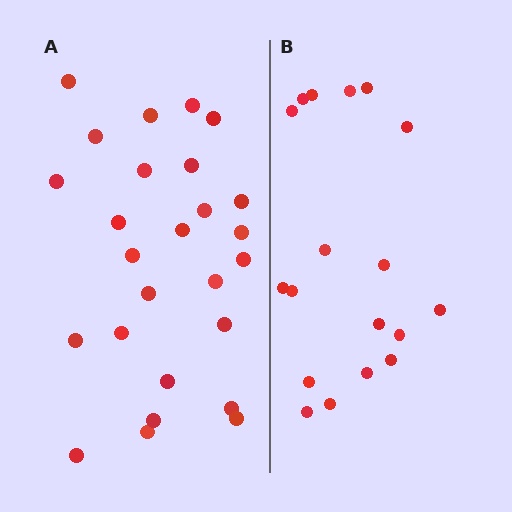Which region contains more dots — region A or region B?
Region A (the left region) has more dots.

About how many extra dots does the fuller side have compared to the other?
Region A has roughly 8 or so more dots than region B.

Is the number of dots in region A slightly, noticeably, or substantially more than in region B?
Region A has noticeably more, but not dramatically so. The ratio is roughly 1.4 to 1.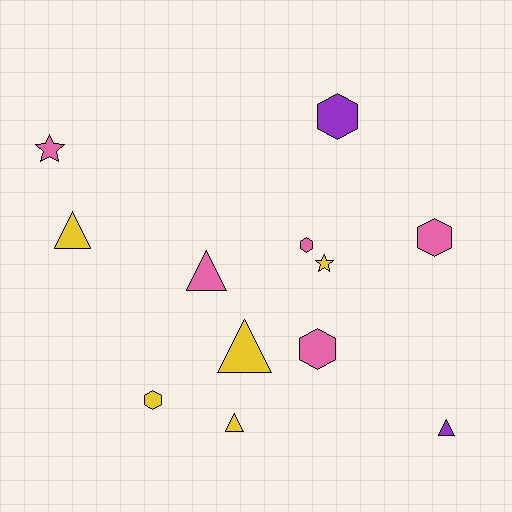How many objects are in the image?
There are 12 objects.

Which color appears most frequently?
Yellow, with 5 objects.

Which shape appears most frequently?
Triangle, with 5 objects.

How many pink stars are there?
There is 1 pink star.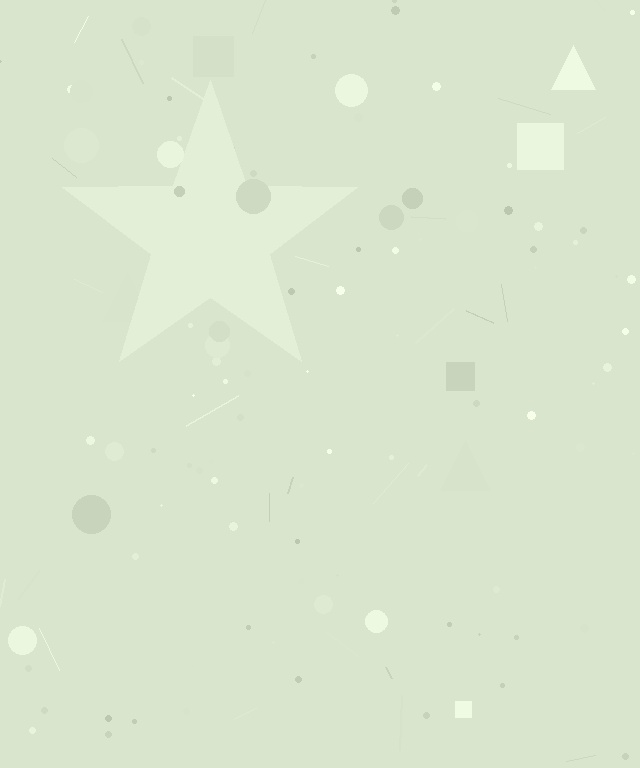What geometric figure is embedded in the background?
A star is embedded in the background.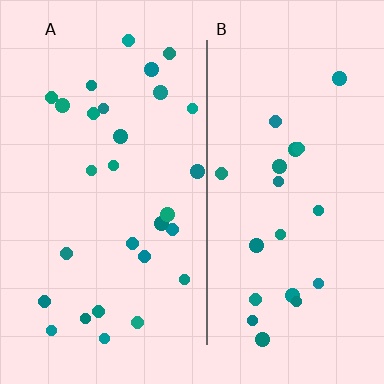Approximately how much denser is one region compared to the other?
Approximately 1.3× — region A over region B.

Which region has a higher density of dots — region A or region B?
A (the left).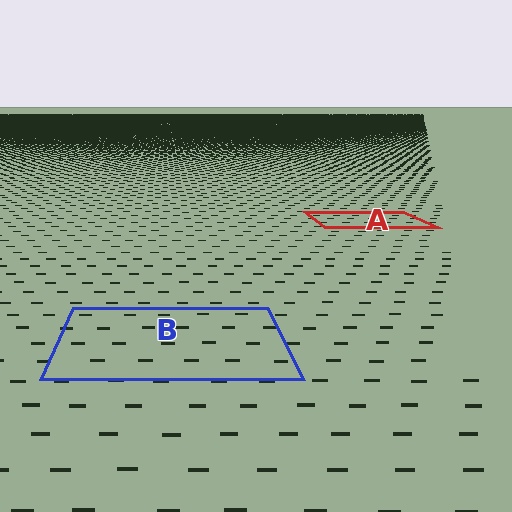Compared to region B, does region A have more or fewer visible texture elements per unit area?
Region A has more texture elements per unit area — they are packed more densely because it is farther away.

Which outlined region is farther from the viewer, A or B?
Region A is farther from the viewer — the texture elements inside it appear smaller and more densely packed.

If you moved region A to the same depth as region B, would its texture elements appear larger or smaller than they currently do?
They would appear larger. At a closer depth, the same texture elements are projected at a bigger on-screen size.